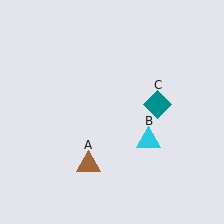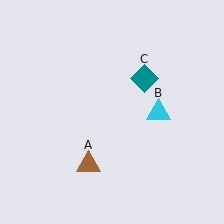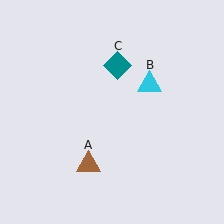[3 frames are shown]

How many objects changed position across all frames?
2 objects changed position: cyan triangle (object B), teal diamond (object C).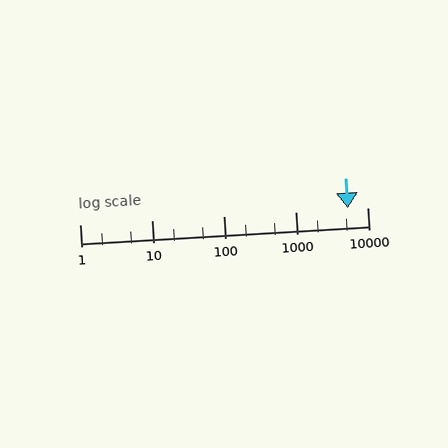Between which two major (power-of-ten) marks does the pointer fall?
The pointer is between 1000 and 10000.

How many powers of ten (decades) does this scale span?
The scale spans 4 decades, from 1 to 10000.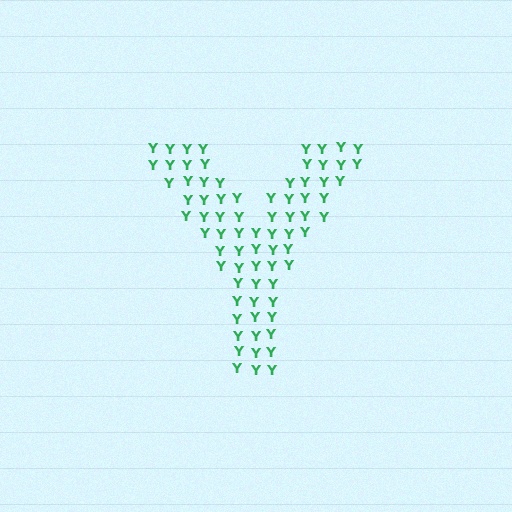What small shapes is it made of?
It is made of small letter Y's.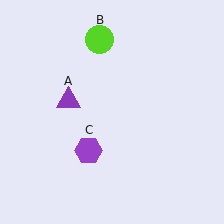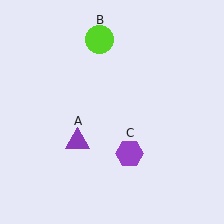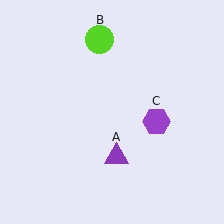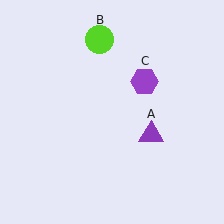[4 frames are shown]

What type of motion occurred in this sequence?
The purple triangle (object A), purple hexagon (object C) rotated counterclockwise around the center of the scene.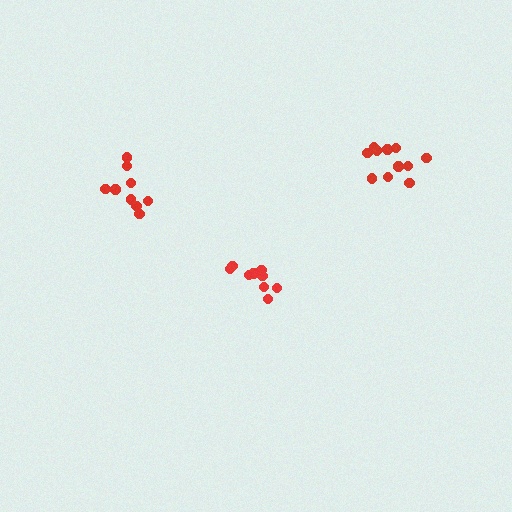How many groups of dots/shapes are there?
There are 3 groups.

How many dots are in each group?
Group 1: 12 dots, Group 2: 9 dots, Group 3: 9 dots (30 total).